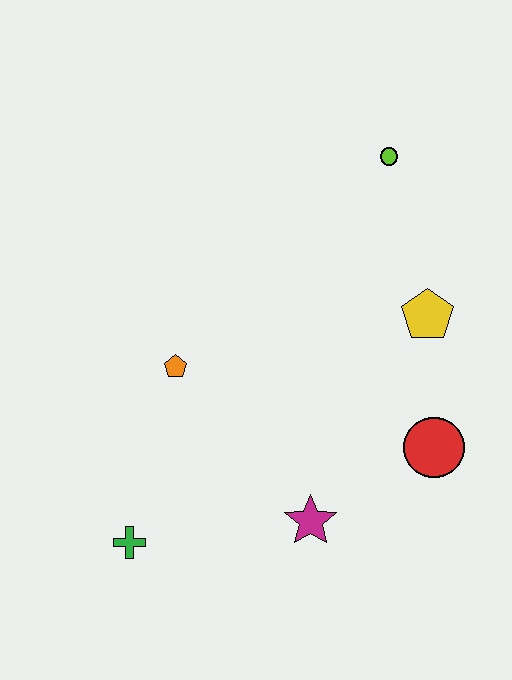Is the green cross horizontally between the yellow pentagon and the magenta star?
No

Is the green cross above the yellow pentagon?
No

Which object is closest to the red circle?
The yellow pentagon is closest to the red circle.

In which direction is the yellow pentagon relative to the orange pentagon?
The yellow pentagon is to the right of the orange pentagon.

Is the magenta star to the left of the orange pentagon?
No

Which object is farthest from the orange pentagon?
The lime circle is farthest from the orange pentagon.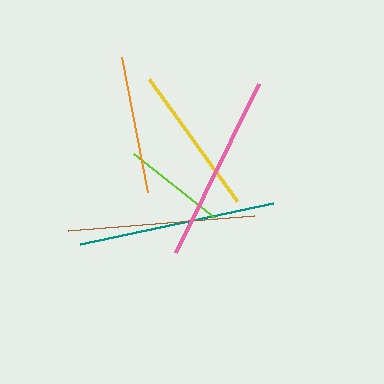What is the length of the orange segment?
The orange segment is approximately 138 pixels long.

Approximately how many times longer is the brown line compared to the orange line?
The brown line is approximately 1.3 times the length of the orange line.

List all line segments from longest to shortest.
From longest to shortest: teal, pink, brown, yellow, orange, lime.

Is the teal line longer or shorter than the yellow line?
The teal line is longer than the yellow line.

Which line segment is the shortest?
The lime line is the shortest at approximately 104 pixels.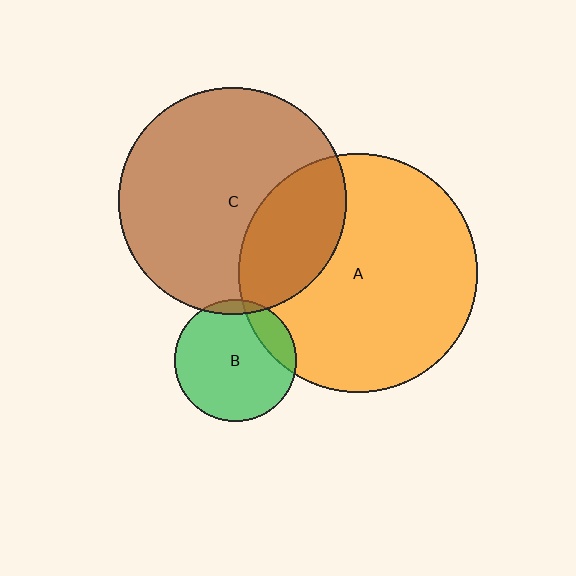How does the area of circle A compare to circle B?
Approximately 3.9 times.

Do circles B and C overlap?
Yes.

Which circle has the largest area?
Circle A (orange).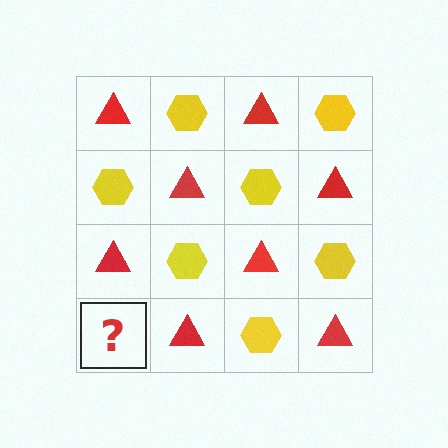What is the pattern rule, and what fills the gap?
The rule is that it alternates red triangle and yellow hexagon in a checkerboard pattern. The gap should be filled with a yellow hexagon.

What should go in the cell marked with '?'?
The missing cell should contain a yellow hexagon.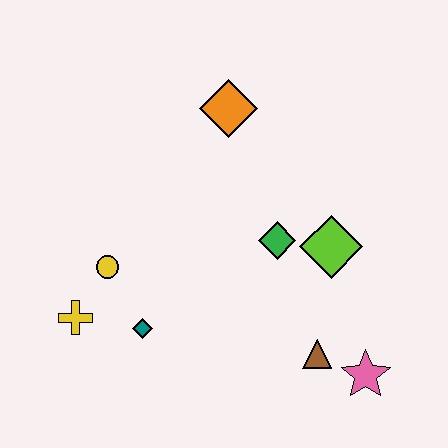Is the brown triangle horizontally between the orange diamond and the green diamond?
No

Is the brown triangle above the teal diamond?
No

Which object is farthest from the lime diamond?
The yellow cross is farthest from the lime diamond.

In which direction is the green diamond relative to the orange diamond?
The green diamond is below the orange diamond.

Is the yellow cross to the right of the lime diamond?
No